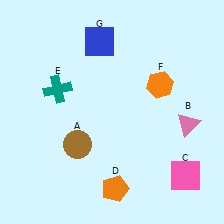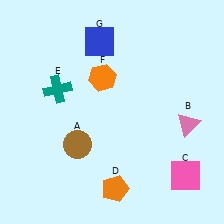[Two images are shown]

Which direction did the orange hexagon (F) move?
The orange hexagon (F) moved left.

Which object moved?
The orange hexagon (F) moved left.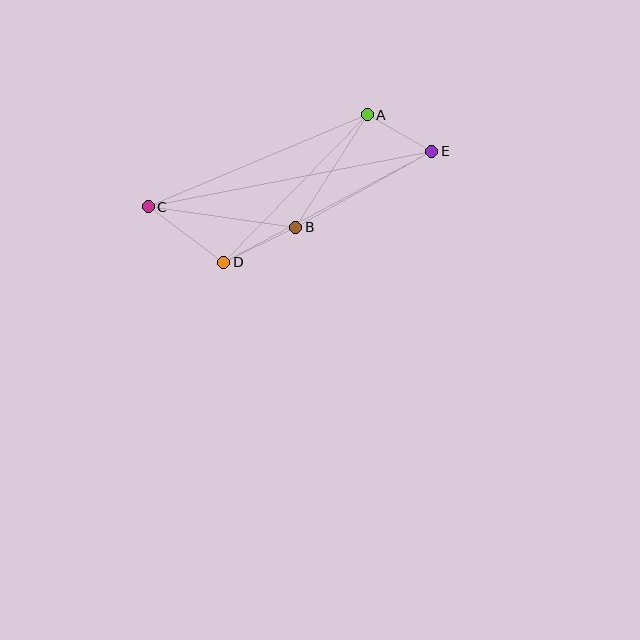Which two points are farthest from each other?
Points C and E are farthest from each other.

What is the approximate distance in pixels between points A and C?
The distance between A and C is approximately 238 pixels.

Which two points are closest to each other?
Points A and E are closest to each other.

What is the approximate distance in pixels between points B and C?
The distance between B and C is approximately 149 pixels.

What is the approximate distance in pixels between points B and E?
The distance between B and E is approximately 156 pixels.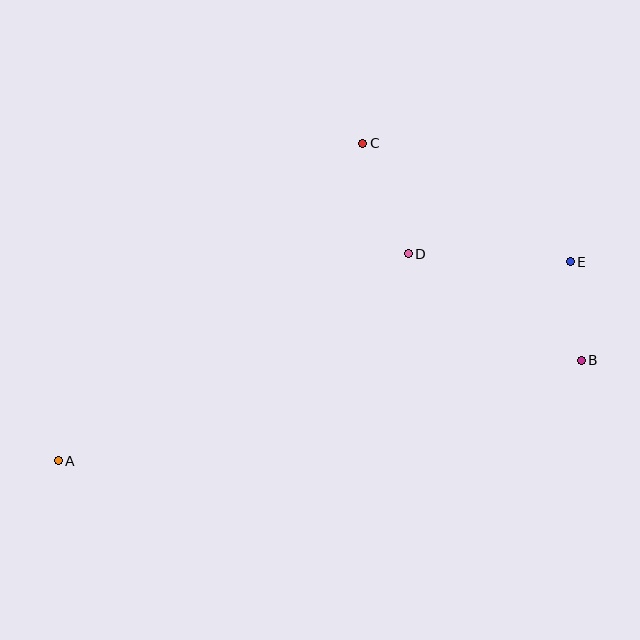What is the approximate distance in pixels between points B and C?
The distance between B and C is approximately 308 pixels.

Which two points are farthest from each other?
Points A and E are farthest from each other.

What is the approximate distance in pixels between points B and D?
The distance between B and D is approximately 203 pixels.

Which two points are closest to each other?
Points B and E are closest to each other.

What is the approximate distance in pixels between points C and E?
The distance between C and E is approximately 239 pixels.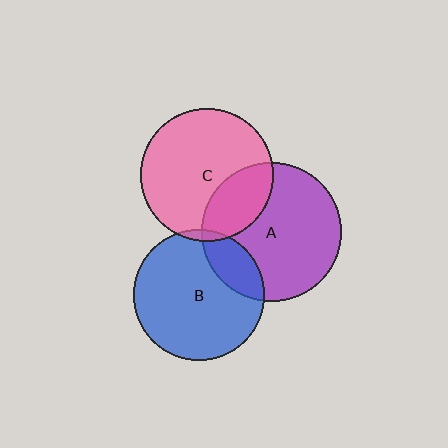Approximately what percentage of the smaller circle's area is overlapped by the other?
Approximately 20%.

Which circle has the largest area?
Circle A (purple).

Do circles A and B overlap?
Yes.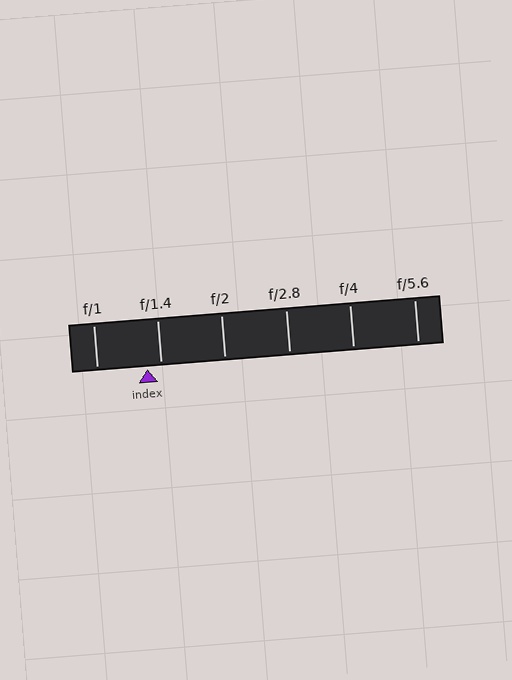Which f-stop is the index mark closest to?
The index mark is closest to f/1.4.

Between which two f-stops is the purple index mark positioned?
The index mark is between f/1 and f/1.4.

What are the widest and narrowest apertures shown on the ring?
The widest aperture shown is f/1 and the narrowest is f/5.6.